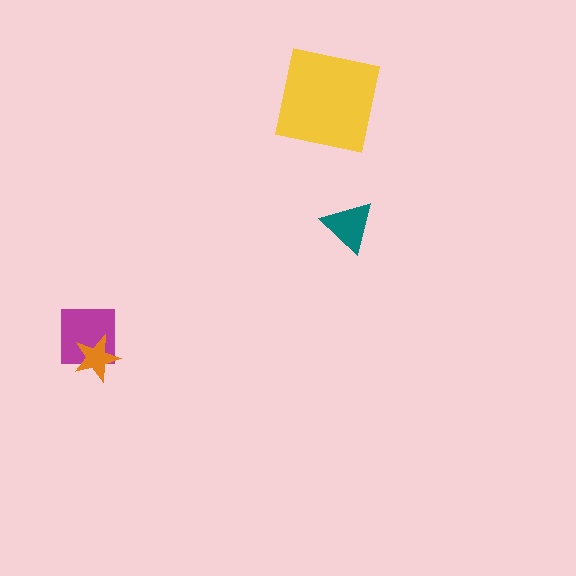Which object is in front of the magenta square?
The orange star is in front of the magenta square.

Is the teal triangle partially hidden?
No, no other shape covers it.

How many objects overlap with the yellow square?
0 objects overlap with the yellow square.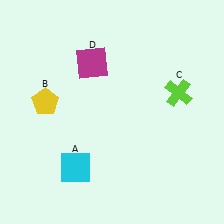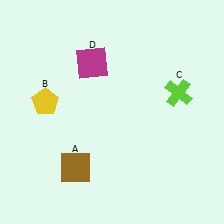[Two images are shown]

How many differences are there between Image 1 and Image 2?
There is 1 difference between the two images.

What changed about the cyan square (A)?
In Image 1, A is cyan. In Image 2, it changed to brown.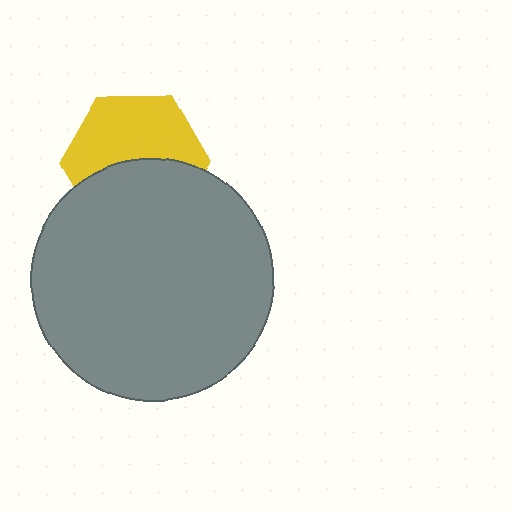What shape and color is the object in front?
The object in front is a gray circle.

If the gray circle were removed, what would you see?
You would see the complete yellow hexagon.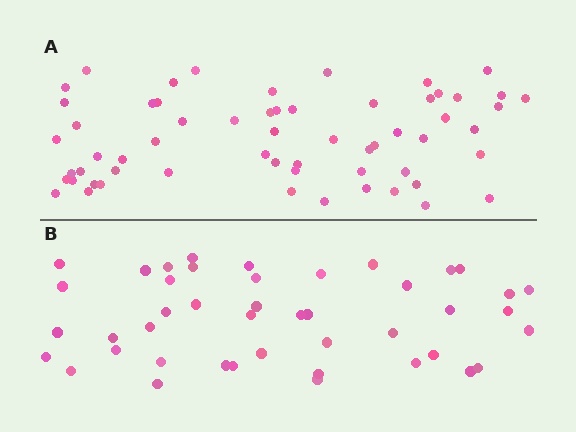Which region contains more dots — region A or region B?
Region A (the top region) has more dots.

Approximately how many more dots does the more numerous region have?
Region A has approximately 15 more dots than region B.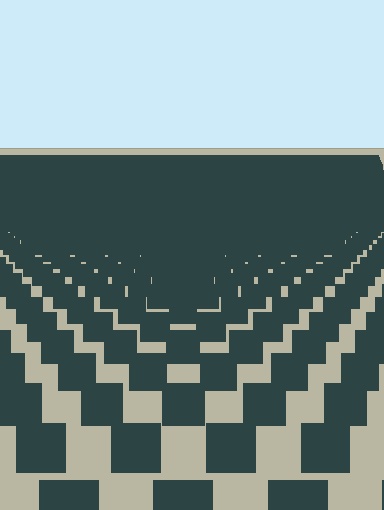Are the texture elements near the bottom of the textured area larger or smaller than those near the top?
Larger. Near the bottom, elements are closer to the viewer and appear at a bigger on-screen size.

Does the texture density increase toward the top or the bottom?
Density increases toward the top.